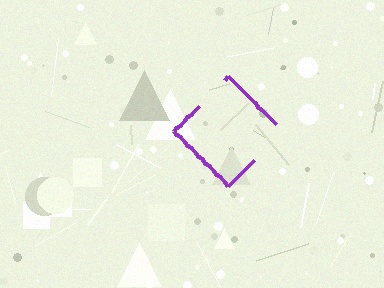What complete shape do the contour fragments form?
The contour fragments form a diamond.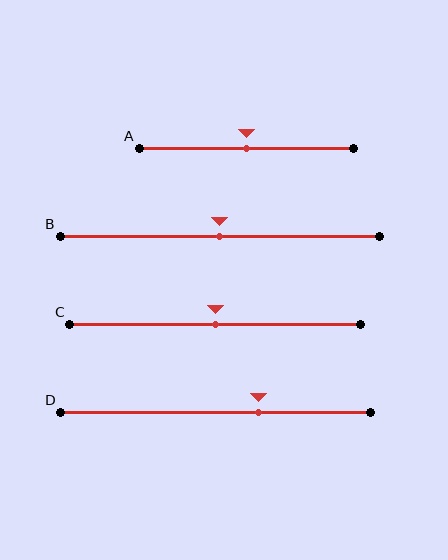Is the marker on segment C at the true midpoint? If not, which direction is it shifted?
Yes, the marker on segment C is at the true midpoint.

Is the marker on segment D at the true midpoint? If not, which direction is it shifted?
No, the marker on segment D is shifted to the right by about 14% of the segment length.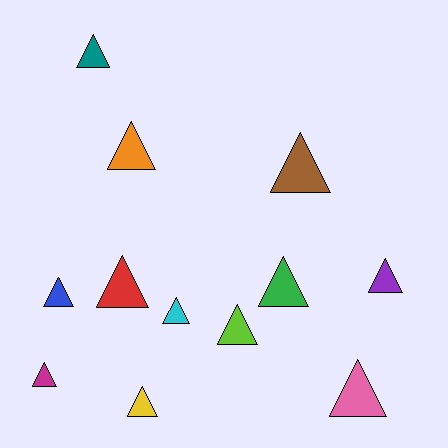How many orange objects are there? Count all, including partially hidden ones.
There is 1 orange object.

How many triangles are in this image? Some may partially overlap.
There are 12 triangles.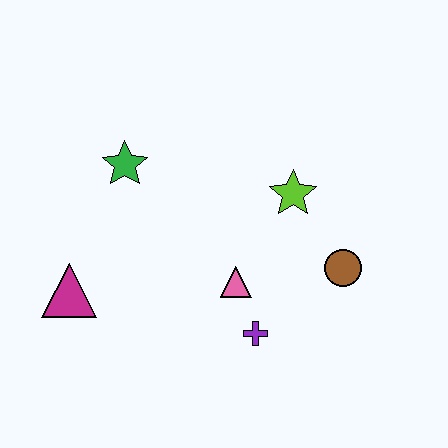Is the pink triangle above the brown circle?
No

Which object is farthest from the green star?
The brown circle is farthest from the green star.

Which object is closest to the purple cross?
The pink triangle is closest to the purple cross.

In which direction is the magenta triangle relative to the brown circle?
The magenta triangle is to the left of the brown circle.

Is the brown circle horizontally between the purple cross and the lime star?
No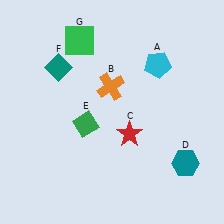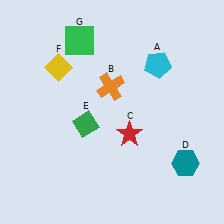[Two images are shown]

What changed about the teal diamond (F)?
In Image 1, F is teal. In Image 2, it changed to yellow.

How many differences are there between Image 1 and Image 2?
There is 1 difference between the two images.